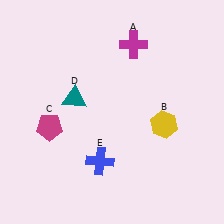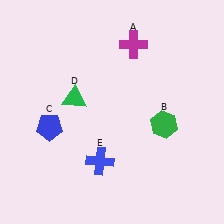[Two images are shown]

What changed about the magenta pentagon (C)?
In Image 1, C is magenta. In Image 2, it changed to blue.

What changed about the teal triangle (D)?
In Image 1, D is teal. In Image 2, it changed to green.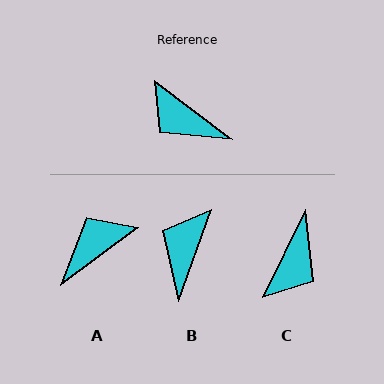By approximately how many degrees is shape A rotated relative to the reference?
Approximately 106 degrees clockwise.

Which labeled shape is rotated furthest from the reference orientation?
A, about 106 degrees away.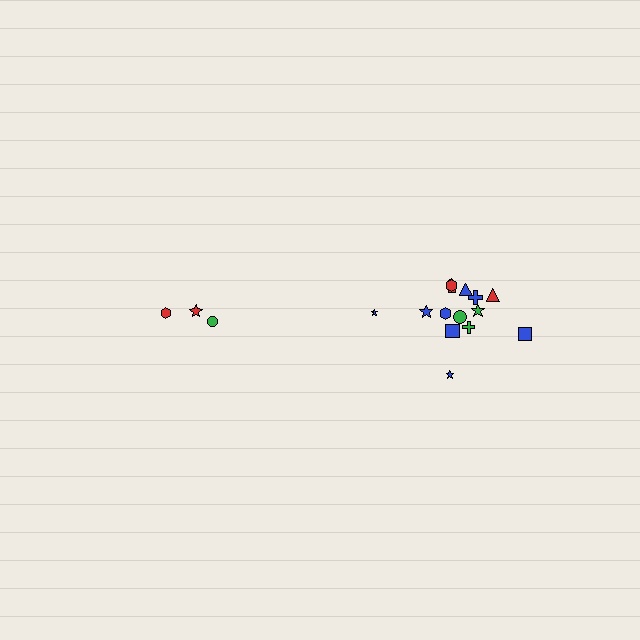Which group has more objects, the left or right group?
The right group.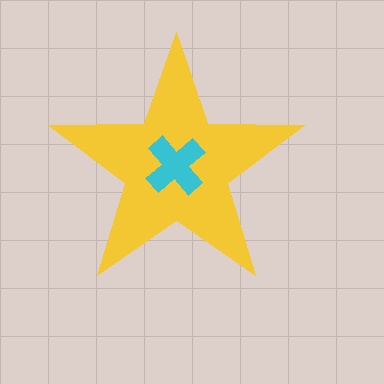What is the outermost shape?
The yellow star.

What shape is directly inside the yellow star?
The cyan cross.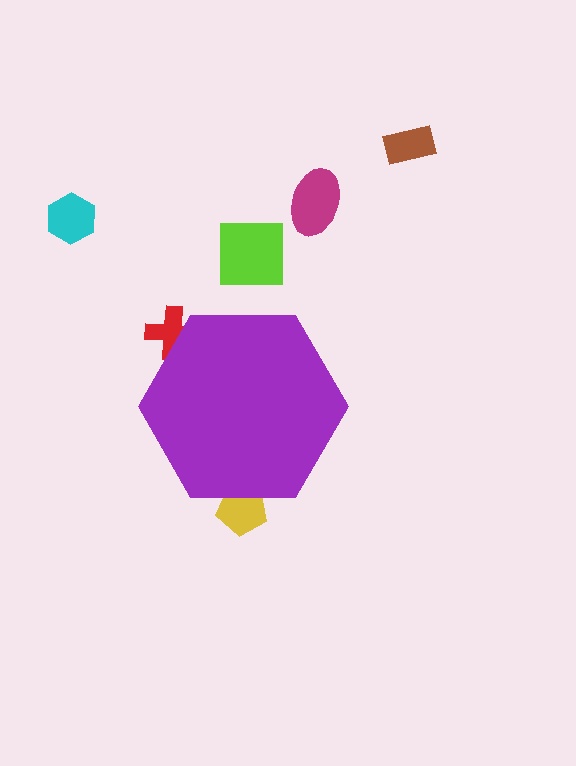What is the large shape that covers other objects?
A purple hexagon.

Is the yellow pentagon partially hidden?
Yes, the yellow pentagon is partially hidden behind the purple hexagon.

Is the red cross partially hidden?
Yes, the red cross is partially hidden behind the purple hexagon.